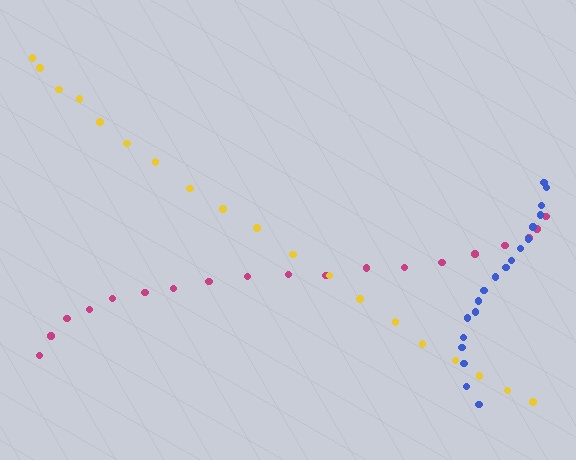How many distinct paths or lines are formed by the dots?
There are 3 distinct paths.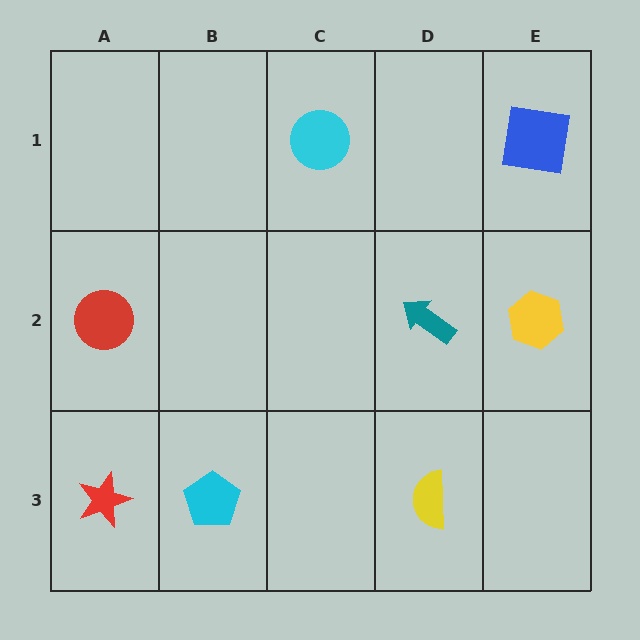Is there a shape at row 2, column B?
No, that cell is empty.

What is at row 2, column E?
A yellow hexagon.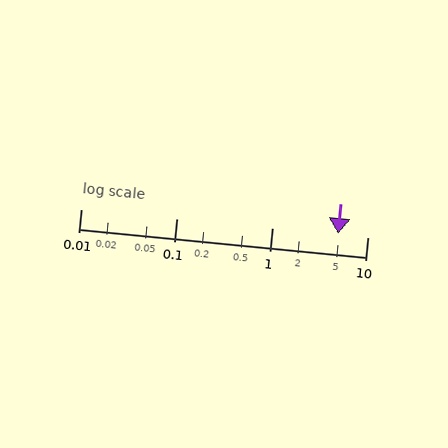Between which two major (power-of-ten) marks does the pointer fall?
The pointer is between 1 and 10.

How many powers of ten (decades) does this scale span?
The scale spans 3 decades, from 0.01 to 10.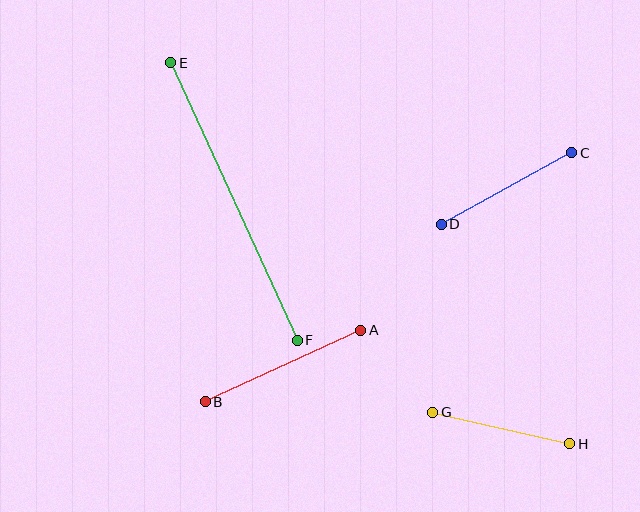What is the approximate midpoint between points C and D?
The midpoint is at approximately (507, 189) pixels.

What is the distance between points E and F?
The distance is approximately 305 pixels.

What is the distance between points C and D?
The distance is approximately 149 pixels.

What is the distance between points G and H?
The distance is approximately 140 pixels.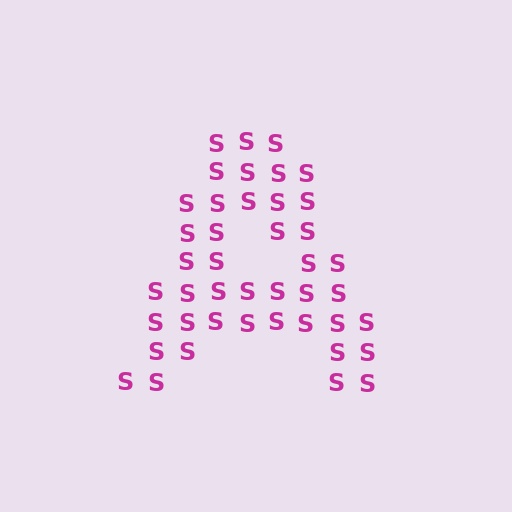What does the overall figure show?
The overall figure shows the letter A.